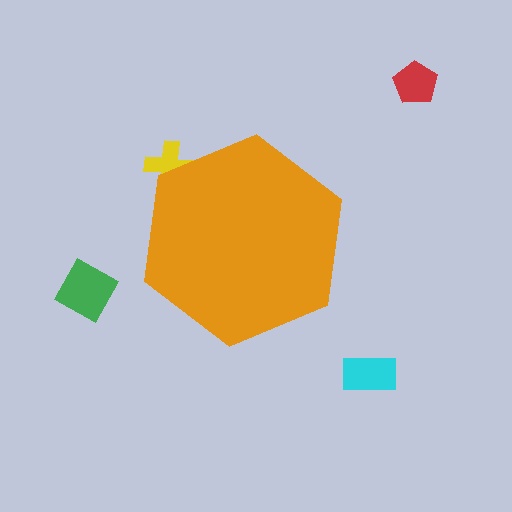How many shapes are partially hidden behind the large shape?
1 shape is partially hidden.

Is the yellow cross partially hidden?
Yes, the yellow cross is partially hidden behind the orange hexagon.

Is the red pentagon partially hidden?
No, the red pentagon is fully visible.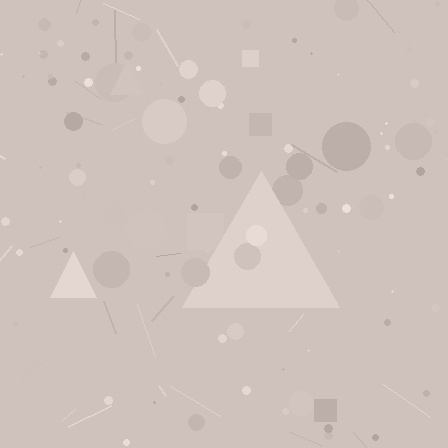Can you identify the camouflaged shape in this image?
The camouflaged shape is a triangle.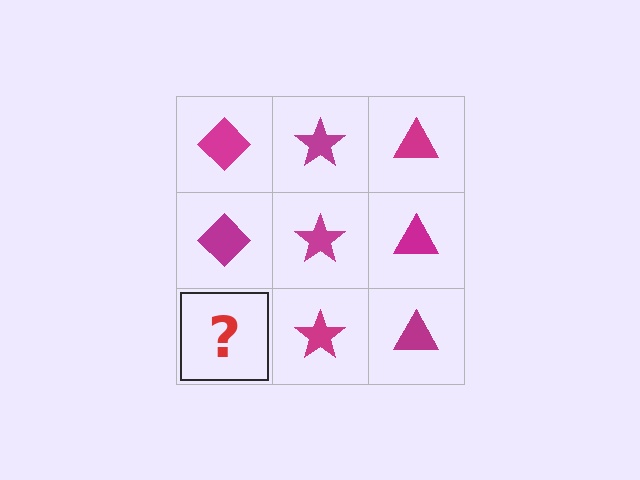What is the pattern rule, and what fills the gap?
The rule is that each column has a consistent shape. The gap should be filled with a magenta diamond.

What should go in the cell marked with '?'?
The missing cell should contain a magenta diamond.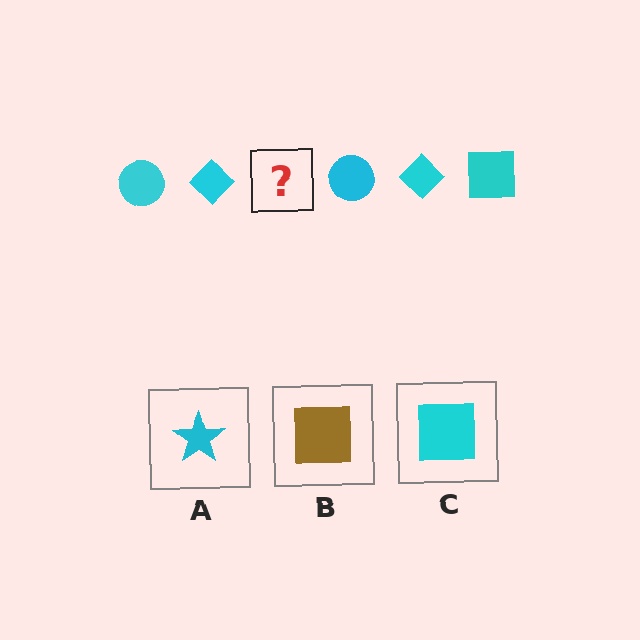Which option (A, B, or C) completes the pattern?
C.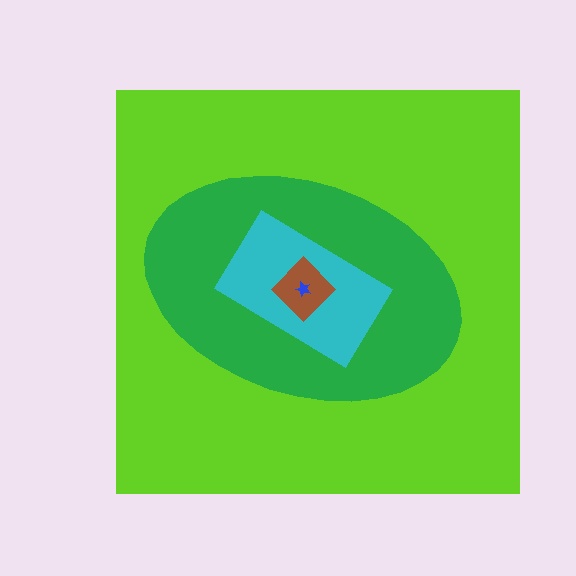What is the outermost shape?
The lime square.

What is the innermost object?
The blue star.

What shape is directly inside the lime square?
The green ellipse.